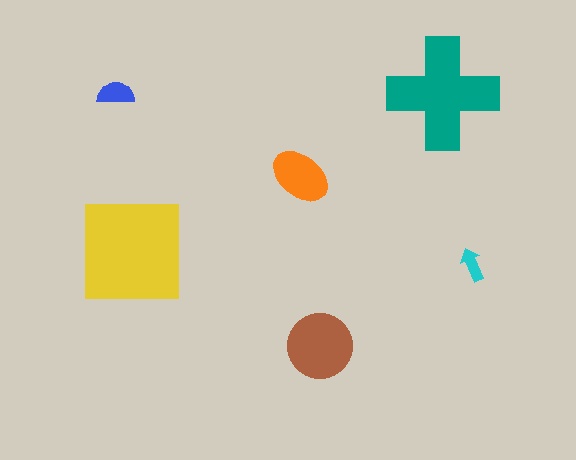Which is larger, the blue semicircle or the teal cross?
The teal cross.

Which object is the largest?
The yellow square.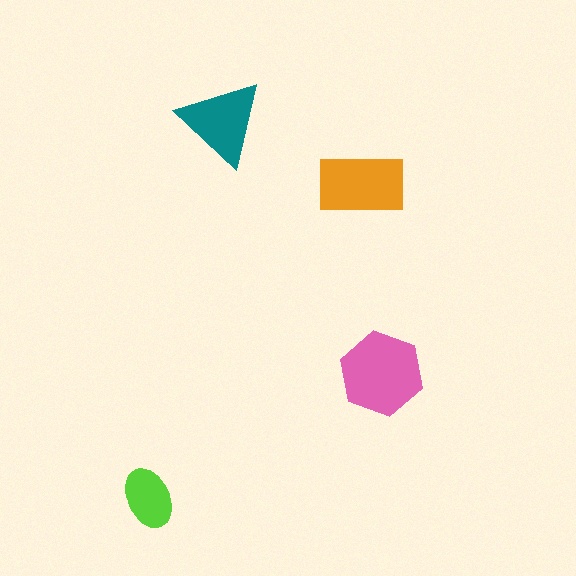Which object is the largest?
The pink hexagon.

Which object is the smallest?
The lime ellipse.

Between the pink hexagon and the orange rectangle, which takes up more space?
The pink hexagon.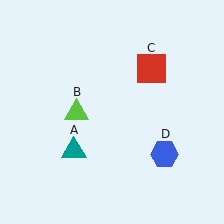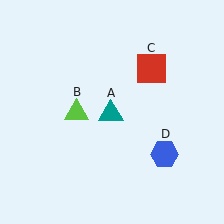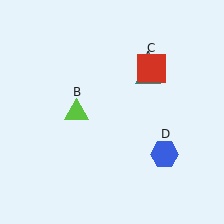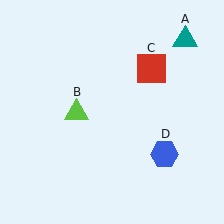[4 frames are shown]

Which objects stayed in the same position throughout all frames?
Lime triangle (object B) and red square (object C) and blue hexagon (object D) remained stationary.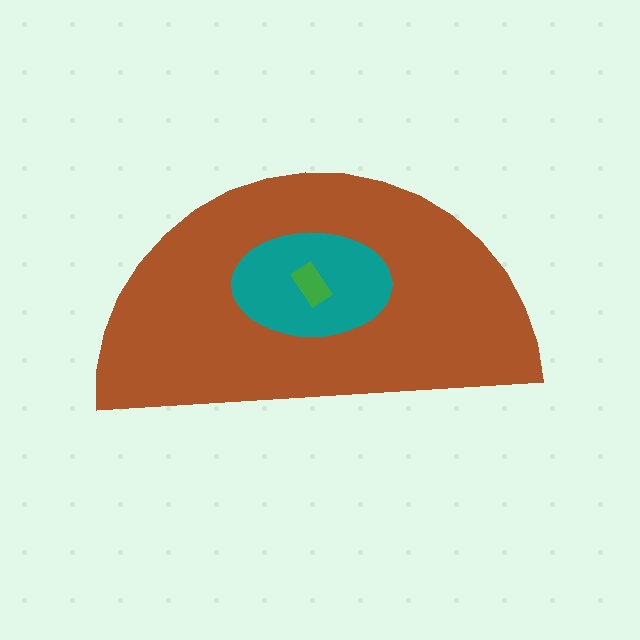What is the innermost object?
The green rectangle.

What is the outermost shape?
The brown semicircle.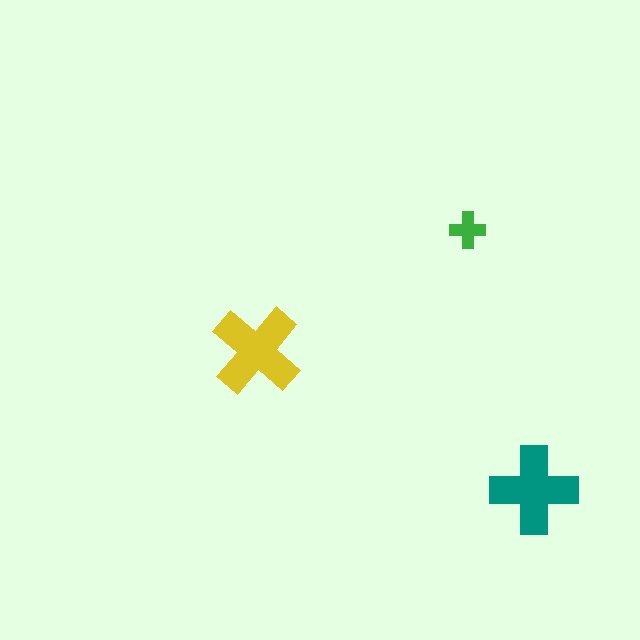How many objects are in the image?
There are 3 objects in the image.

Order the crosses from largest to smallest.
the yellow one, the teal one, the green one.